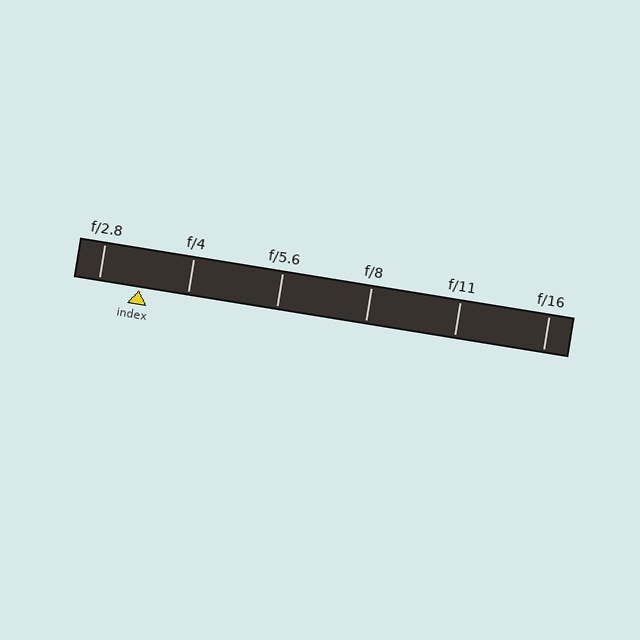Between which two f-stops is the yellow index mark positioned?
The index mark is between f/2.8 and f/4.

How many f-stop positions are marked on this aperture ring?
There are 6 f-stop positions marked.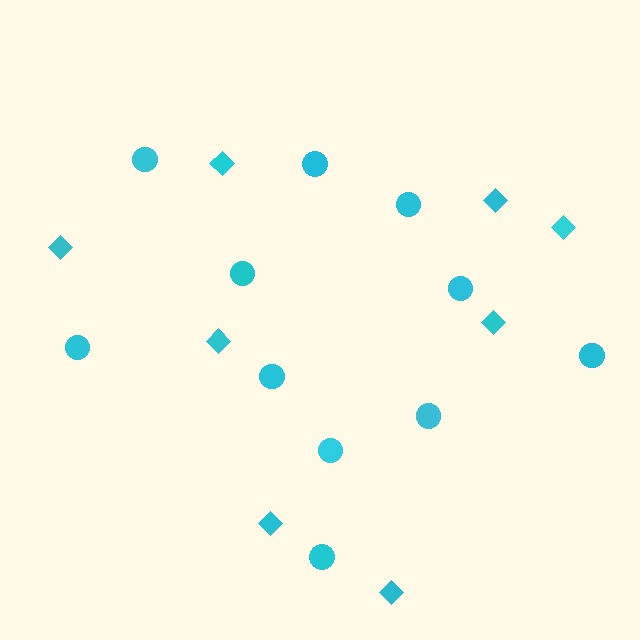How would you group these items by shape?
There are 2 groups: one group of diamonds (8) and one group of circles (11).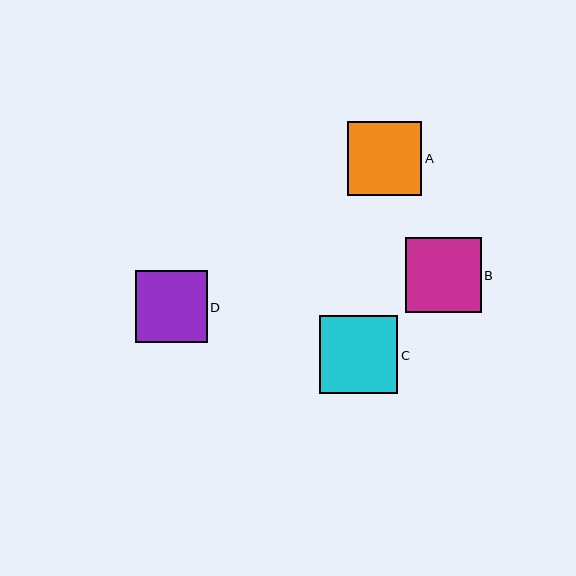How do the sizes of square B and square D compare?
Square B and square D are approximately the same size.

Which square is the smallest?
Square D is the smallest with a size of approximately 72 pixels.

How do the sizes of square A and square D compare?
Square A and square D are approximately the same size.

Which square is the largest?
Square C is the largest with a size of approximately 78 pixels.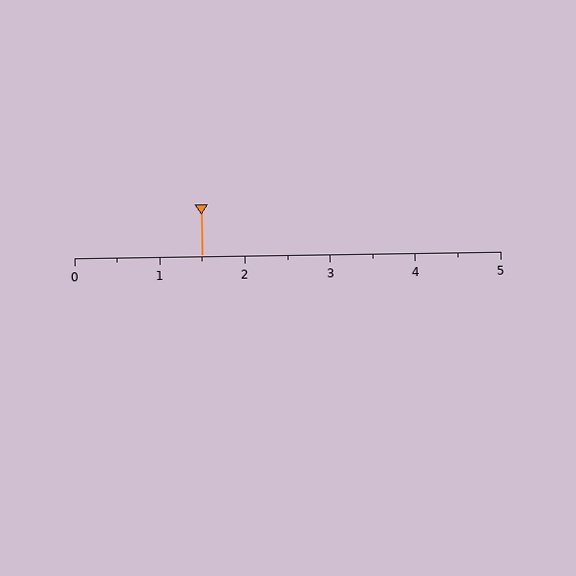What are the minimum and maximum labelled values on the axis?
The axis runs from 0 to 5.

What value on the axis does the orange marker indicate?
The marker indicates approximately 1.5.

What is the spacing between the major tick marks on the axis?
The major ticks are spaced 1 apart.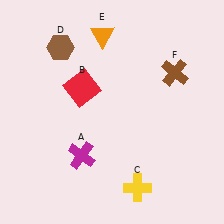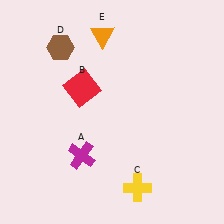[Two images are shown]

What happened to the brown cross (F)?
The brown cross (F) was removed in Image 2. It was in the top-right area of Image 1.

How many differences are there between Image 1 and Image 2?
There is 1 difference between the two images.